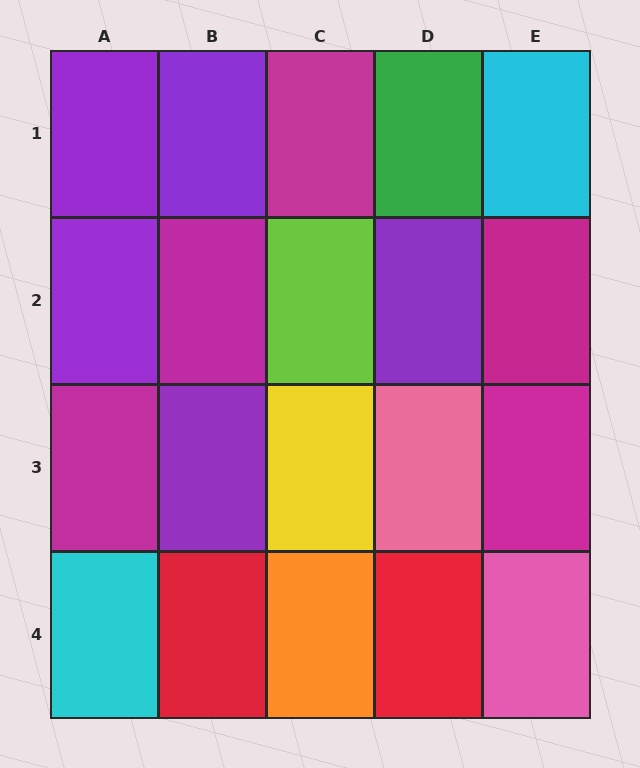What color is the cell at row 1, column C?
Magenta.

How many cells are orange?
1 cell is orange.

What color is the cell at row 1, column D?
Green.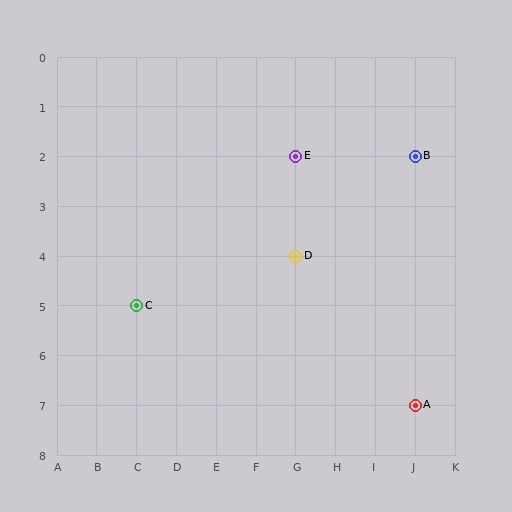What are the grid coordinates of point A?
Point A is at grid coordinates (J, 7).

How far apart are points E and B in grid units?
Points E and B are 3 columns apart.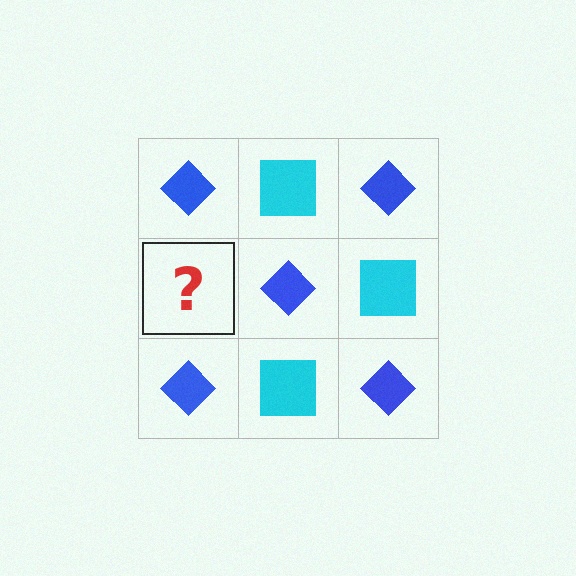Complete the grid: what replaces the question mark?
The question mark should be replaced with a cyan square.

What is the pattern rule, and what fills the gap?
The rule is that it alternates blue diamond and cyan square in a checkerboard pattern. The gap should be filled with a cyan square.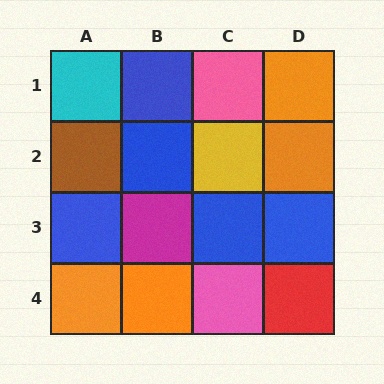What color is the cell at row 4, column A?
Orange.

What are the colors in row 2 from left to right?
Brown, blue, yellow, orange.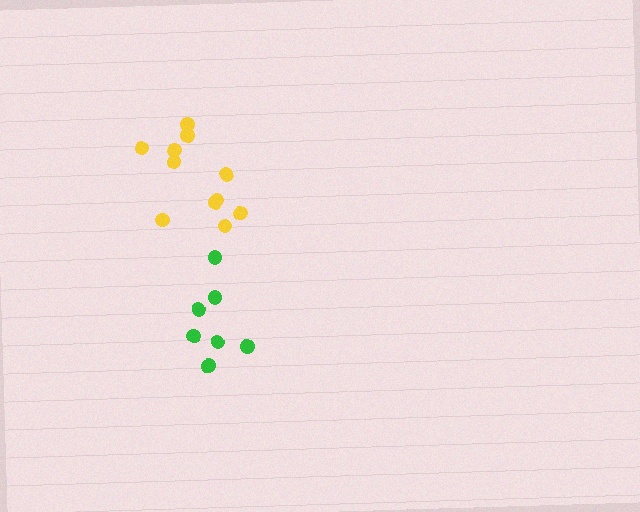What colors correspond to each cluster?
The clusters are colored: green, yellow.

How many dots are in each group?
Group 1: 7 dots, Group 2: 11 dots (18 total).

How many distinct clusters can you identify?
There are 2 distinct clusters.